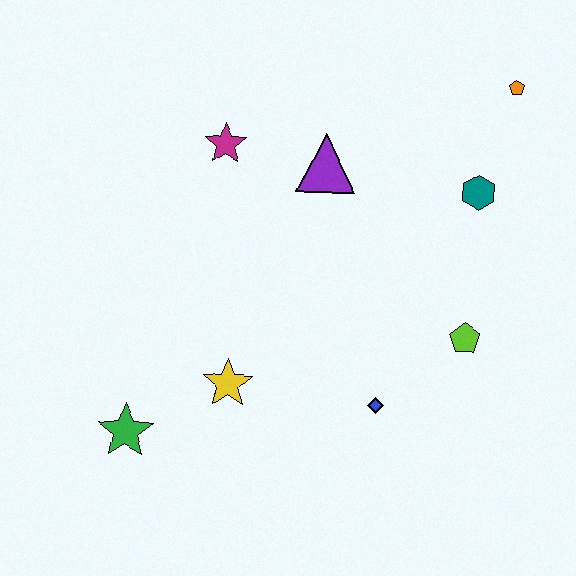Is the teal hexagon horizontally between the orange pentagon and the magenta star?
Yes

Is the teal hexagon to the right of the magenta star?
Yes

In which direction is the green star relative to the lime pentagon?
The green star is to the left of the lime pentagon.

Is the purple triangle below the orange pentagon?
Yes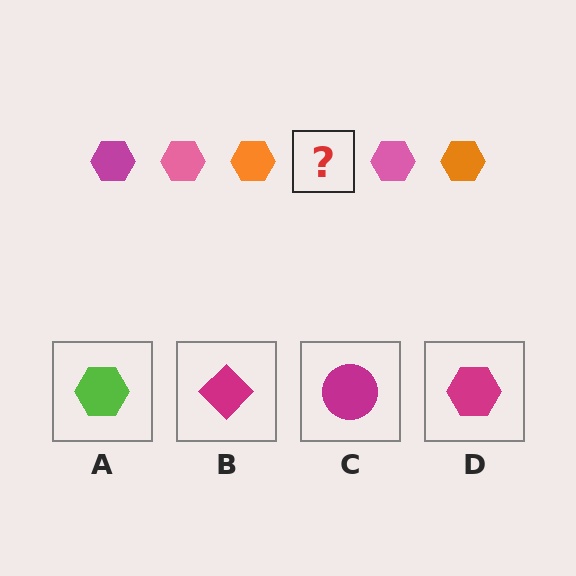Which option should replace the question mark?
Option D.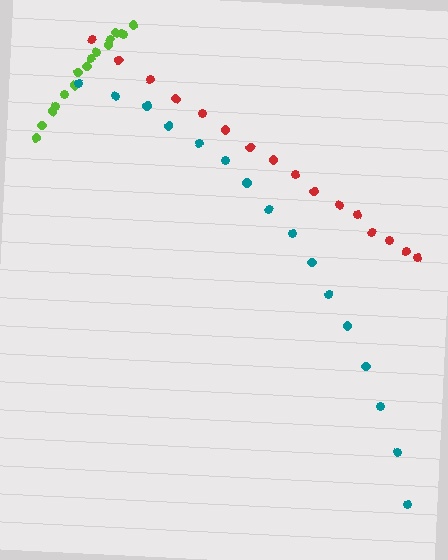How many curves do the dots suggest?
There are 3 distinct paths.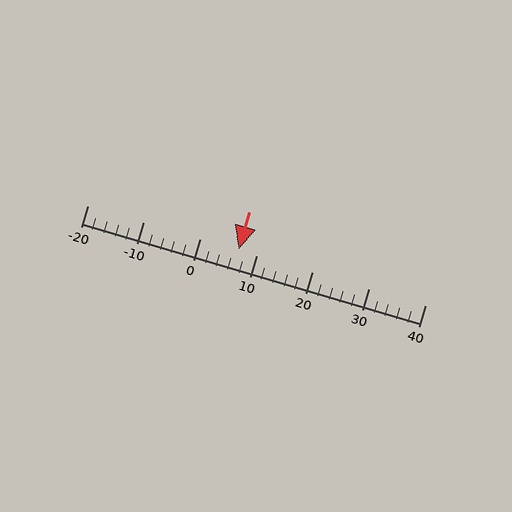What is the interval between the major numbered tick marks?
The major tick marks are spaced 10 units apart.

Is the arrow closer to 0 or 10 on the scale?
The arrow is closer to 10.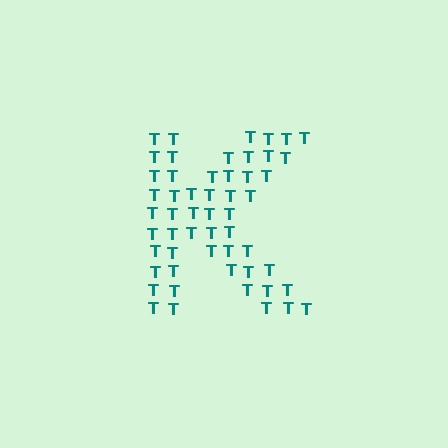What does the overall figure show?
The overall figure shows the letter K.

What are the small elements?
The small elements are letter T's.